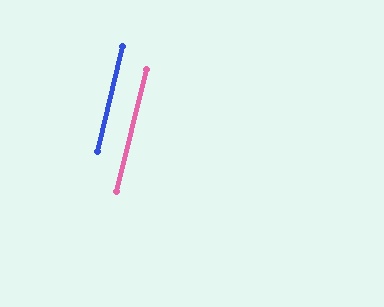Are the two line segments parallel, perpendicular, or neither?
Parallel — their directions differ by only 0.7°.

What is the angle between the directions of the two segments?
Approximately 1 degree.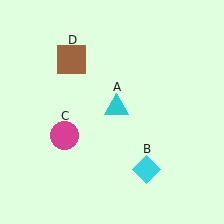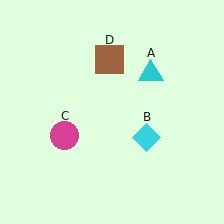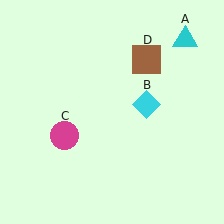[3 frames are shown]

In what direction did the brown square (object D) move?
The brown square (object D) moved right.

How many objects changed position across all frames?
3 objects changed position: cyan triangle (object A), cyan diamond (object B), brown square (object D).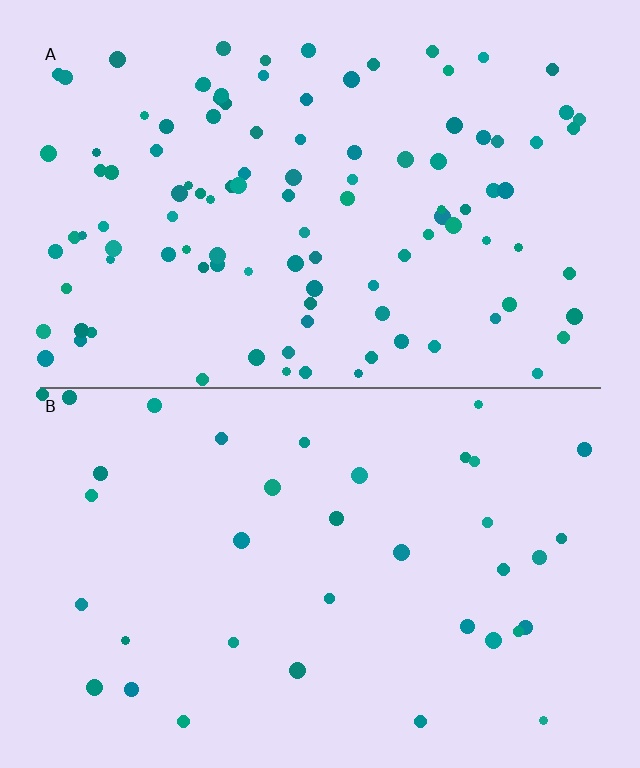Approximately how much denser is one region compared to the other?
Approximately 2.9× — region A over region B.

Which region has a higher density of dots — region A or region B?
A (the top).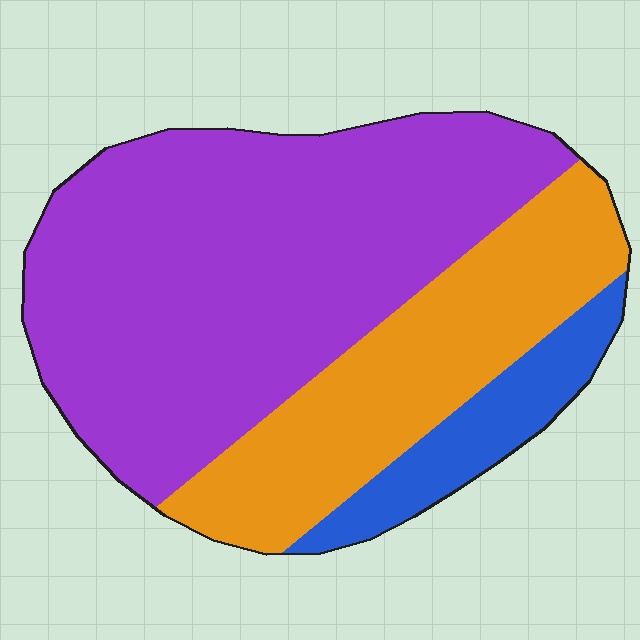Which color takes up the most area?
Purple, at roughly 60%.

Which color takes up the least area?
Blue, at roughly 10%.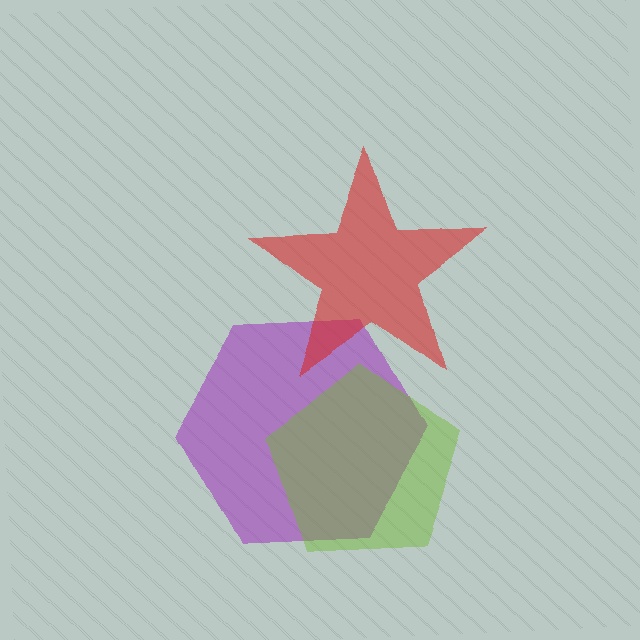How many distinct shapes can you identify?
There are 3 distinct shapes: a purple hexagon, a lime pentagon, a red star.